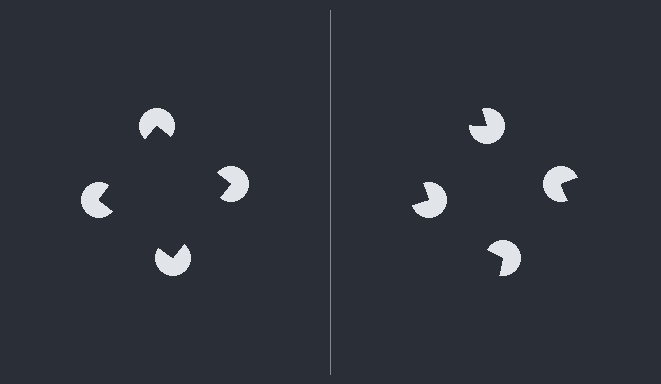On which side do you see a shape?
An illusory square appears on the left side. On the right side the wedge cuts are rotated, so no coherent shape forms.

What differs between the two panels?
The pac-man discs are positioned identically on both sides; only the wedge orientations differ. On the left they align to a square; on the right they are misaligned.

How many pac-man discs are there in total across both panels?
8 — 4 on each side.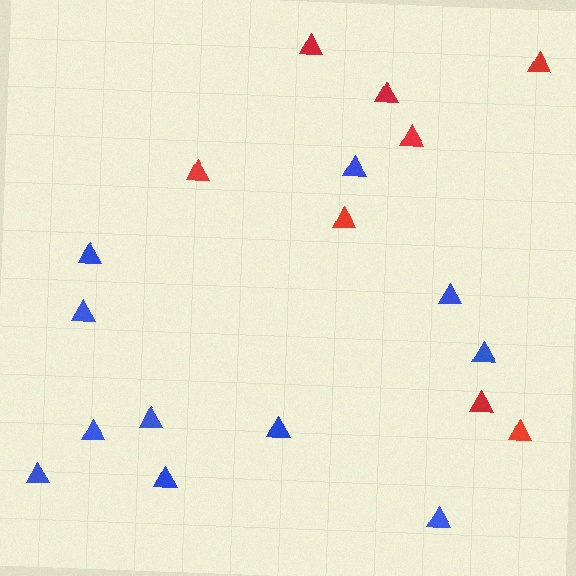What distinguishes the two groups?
There are 2 groups: one group of blue triangles (11) and one group of red triangles (8).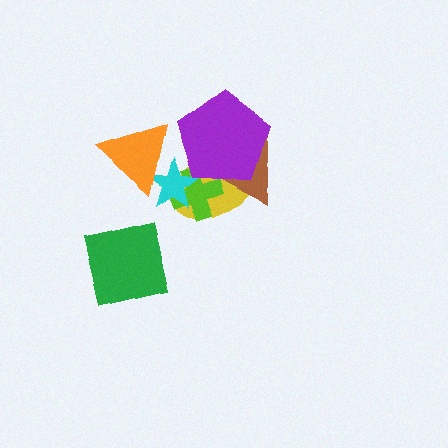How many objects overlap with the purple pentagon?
4 objects overlap with the purple pentagon.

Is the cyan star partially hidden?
Yes, it is partially covered by another shape.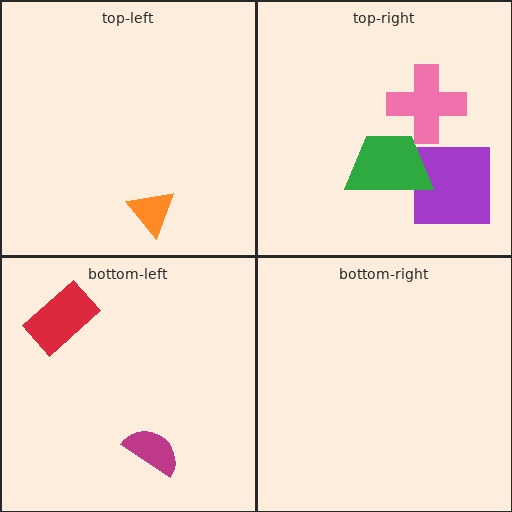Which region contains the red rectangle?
The bottom-left region.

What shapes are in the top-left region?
The orange triangle.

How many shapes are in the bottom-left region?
2.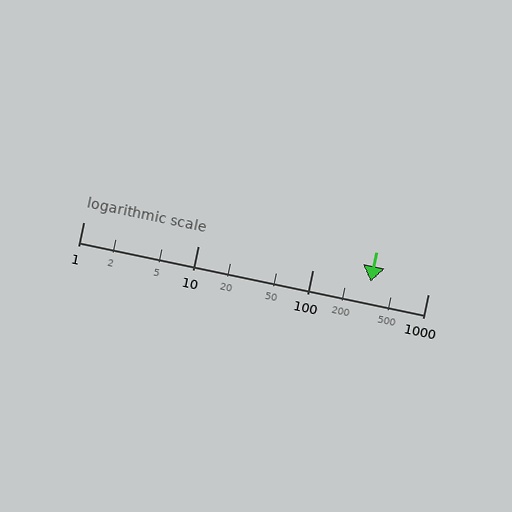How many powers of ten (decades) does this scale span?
The scale spans 3 decades, from 1 to 1000.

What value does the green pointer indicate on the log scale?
The pointer indicates approximately 320.